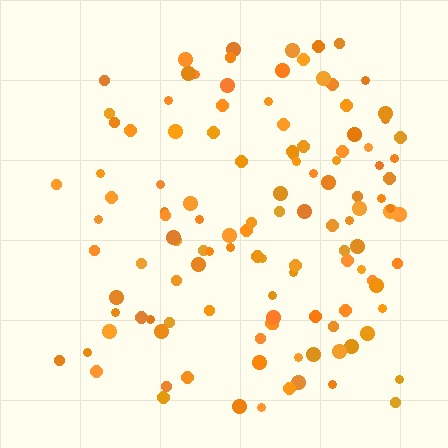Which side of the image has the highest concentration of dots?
The right.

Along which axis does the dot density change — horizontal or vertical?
Horizontal.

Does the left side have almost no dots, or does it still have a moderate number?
Still a moderate number, just noticeably fewer than the right.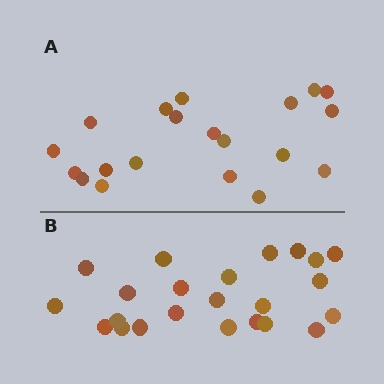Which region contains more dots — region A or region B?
Region B (the bottom region) has more dots.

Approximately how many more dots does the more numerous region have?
Region B has just a few more — roughly 2 or 3 more dots than region A.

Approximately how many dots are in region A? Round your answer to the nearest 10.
About 20 dots.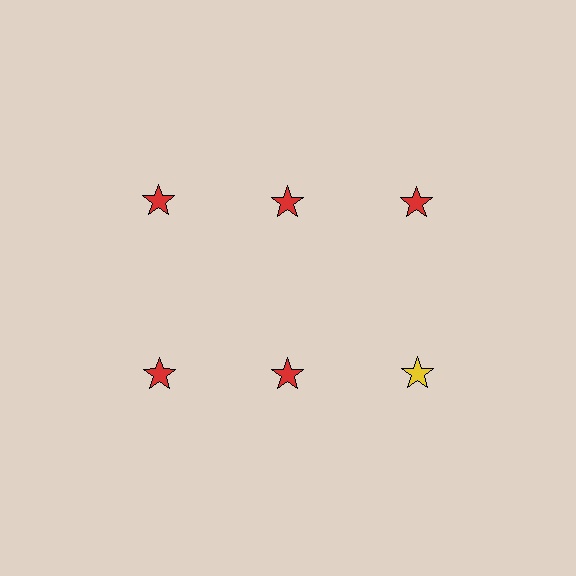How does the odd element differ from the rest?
It has a different color: yellow instead of red.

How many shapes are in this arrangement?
There are 6 shapes arranged in a grid pattern.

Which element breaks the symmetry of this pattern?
The yellow star in the second row, center column breaks the symmetry. All other shapes are red stars.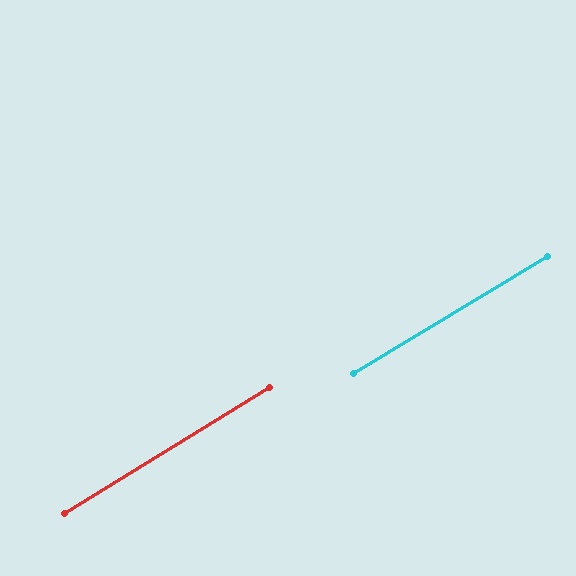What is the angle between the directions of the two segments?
Approximately 0 degrees.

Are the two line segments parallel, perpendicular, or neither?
Parallel — their directions differ by only 0.3°.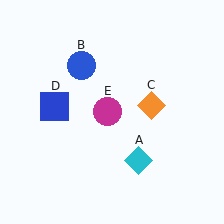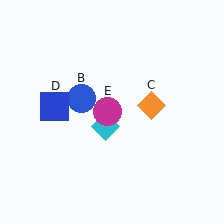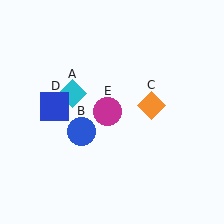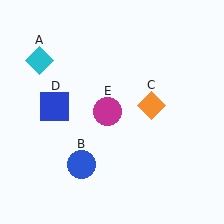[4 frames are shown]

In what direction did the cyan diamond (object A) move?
The cyan diamond (object A) moved up and to the left.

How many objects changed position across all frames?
2 objects changed position: cyan diamond (object A), blue circle (object B).